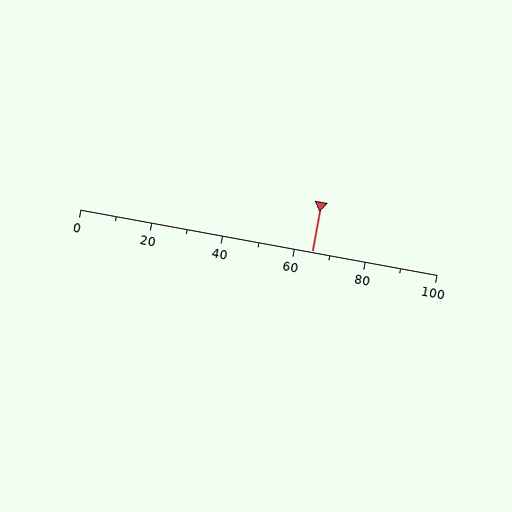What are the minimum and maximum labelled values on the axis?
The axis runs from 0 to 100.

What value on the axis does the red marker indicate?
The marker indicates approximately 65.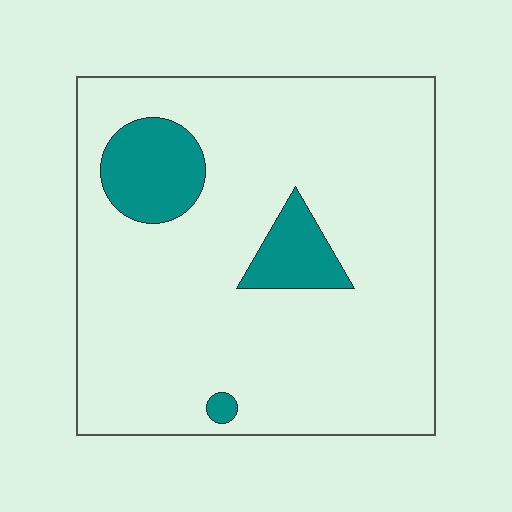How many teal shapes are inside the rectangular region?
3.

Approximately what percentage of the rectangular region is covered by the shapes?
Approximately 10%.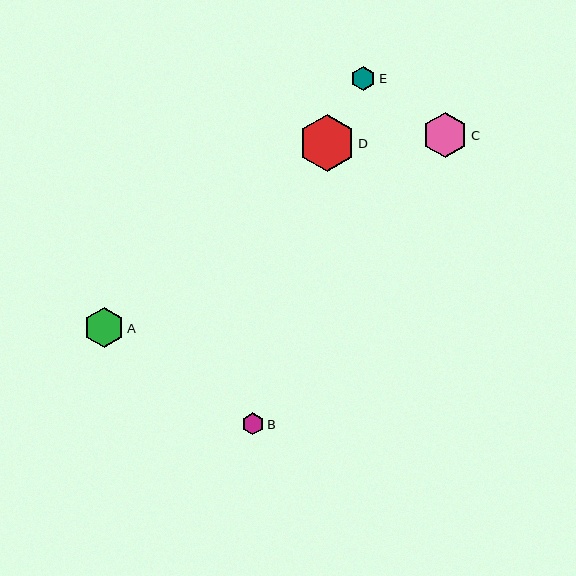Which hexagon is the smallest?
Hexagon B is the smallest with a size of approximately 22 pixels.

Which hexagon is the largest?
Hexagon D is the largest with a size of approximately 56 pixels.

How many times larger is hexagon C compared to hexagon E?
Hexagon C is approximately 1.8 times the size of hexagon E.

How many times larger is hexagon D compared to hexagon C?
Hexagon D is approximately 1.3 times the size of hexagon C.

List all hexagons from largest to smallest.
From largest to smallest: D, C, A, E, B.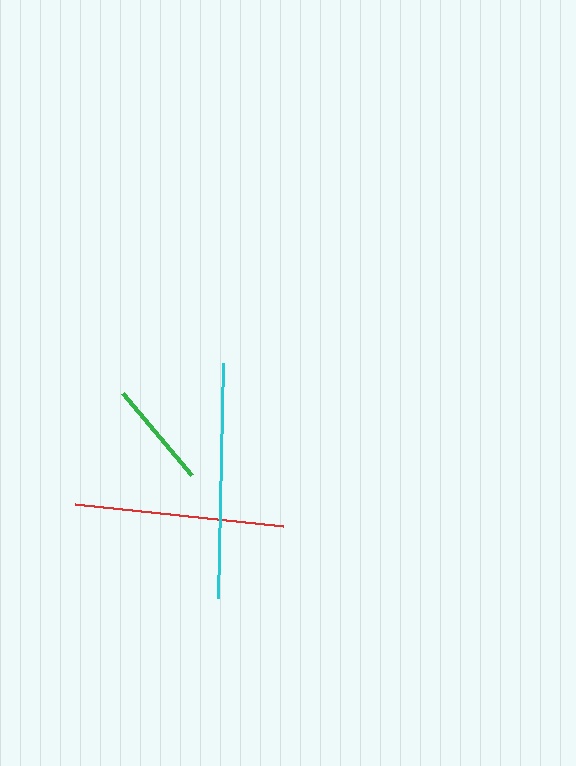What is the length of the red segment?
The red segment is approximately 209 pixels long.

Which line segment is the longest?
The cyan line is the longest at approximately 235 pixels.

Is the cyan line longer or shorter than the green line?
The cyan line is longer than the green line.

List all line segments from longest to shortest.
From longest to shortest: cyan, red, green.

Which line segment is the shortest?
The green line is the shortest at approximately 107 pixels.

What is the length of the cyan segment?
The cyan segment is approximately 235 pixels long.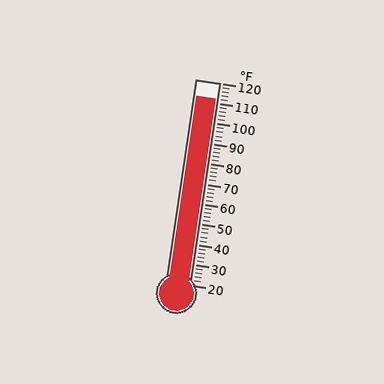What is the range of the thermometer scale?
The thermometer scale ranges from 20°F to 120°F.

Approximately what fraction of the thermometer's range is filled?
The thermometer is filled to approximately 90% of its range.